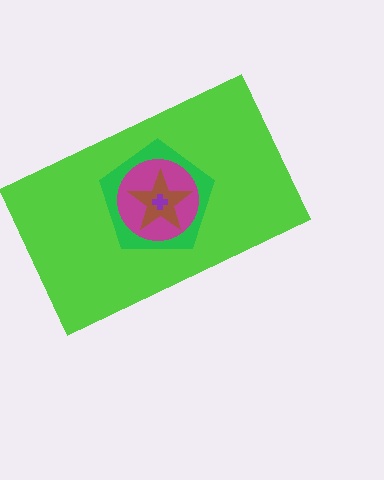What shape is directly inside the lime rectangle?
The green pentagon.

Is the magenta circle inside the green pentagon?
Yes.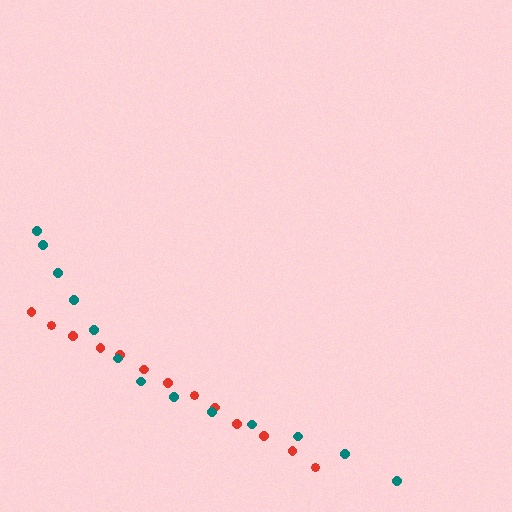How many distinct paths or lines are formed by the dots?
There are 2 distinct paths.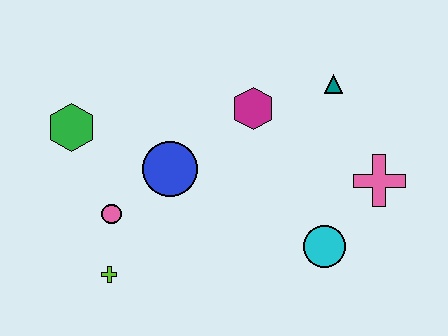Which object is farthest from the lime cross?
The teal triangle is farthest from the lime cross.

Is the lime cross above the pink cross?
No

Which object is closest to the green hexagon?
The pink circle is closest to the green hexagon.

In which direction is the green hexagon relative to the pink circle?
The green hexagon is above the pink circle.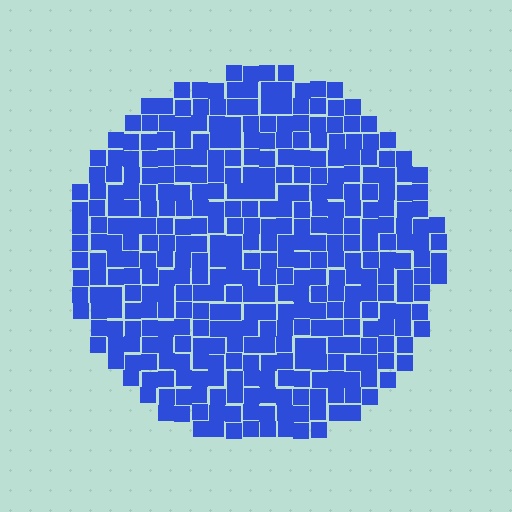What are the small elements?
The small elements are squares.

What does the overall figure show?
The overall figure shows a circle.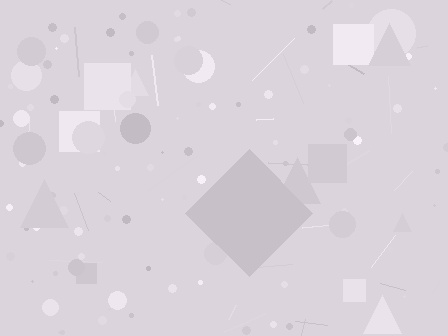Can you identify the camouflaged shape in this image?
The camouflaged shape is a diamond.